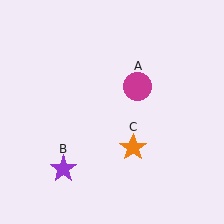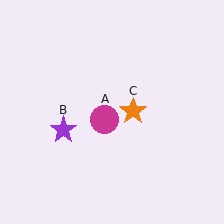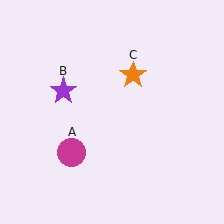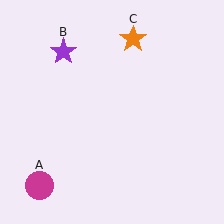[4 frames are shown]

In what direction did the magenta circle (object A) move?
The magenta circle (object A) moved down and to the left.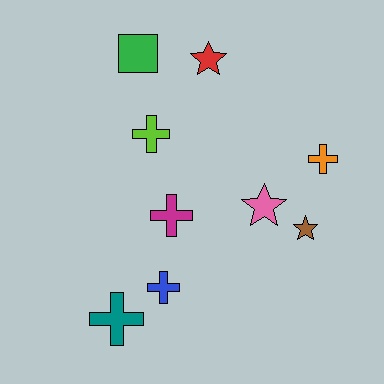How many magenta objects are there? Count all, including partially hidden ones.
There is 1 magenta object.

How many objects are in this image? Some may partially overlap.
There are 9 objects.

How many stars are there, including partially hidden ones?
There are 3 stars.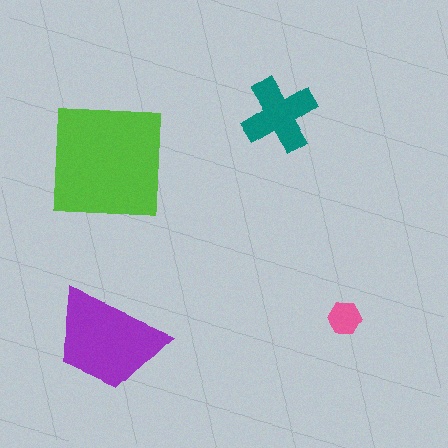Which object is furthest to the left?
The lime square is leftmost.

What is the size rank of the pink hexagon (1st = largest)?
4th.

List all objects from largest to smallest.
The lime square, the purple trapezoid, the teal cross, the pink hexagon.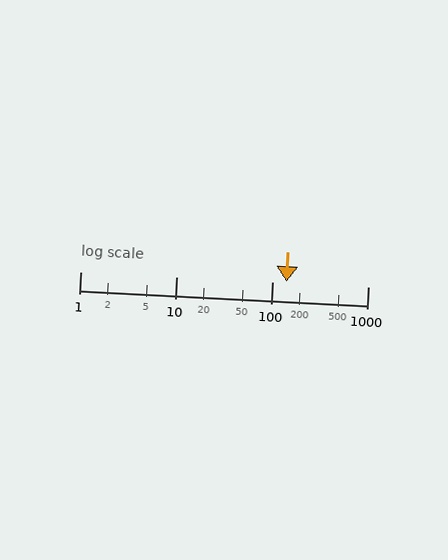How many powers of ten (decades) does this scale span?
The scale spans 3 decades, from 1 to 1000.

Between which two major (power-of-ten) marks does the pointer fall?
The pointer is between 100 and 1000.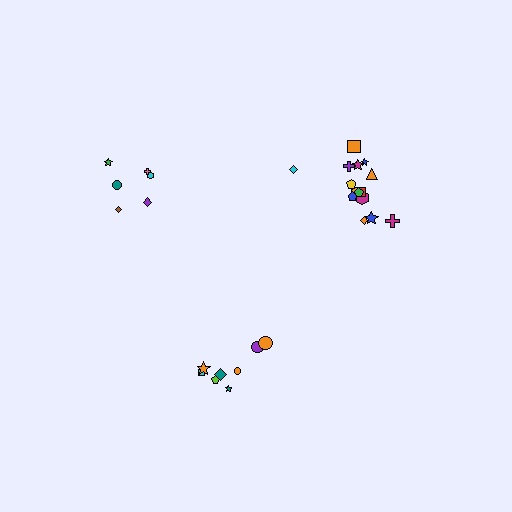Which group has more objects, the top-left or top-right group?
The top-right group.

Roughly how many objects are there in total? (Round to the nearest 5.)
Roughly 30 objects in total.